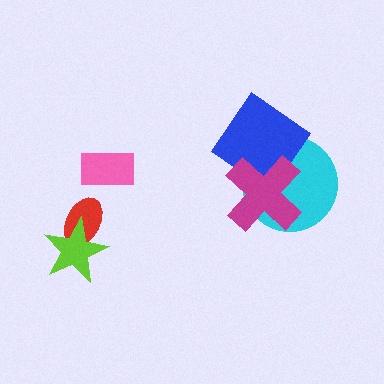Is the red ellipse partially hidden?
Yes, it is partially covered by another shape.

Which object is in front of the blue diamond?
The magenta cross is in front of the blue diamond.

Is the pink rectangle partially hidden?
No, no other shape covers it.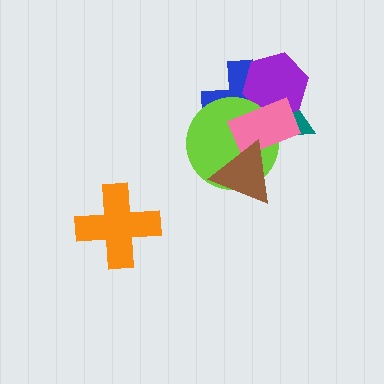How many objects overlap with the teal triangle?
5 objects overlap with the teal triangle.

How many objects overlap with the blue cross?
4 objects overlap with the blue cross.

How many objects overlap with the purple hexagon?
4 objects overlap with the purple hexagon.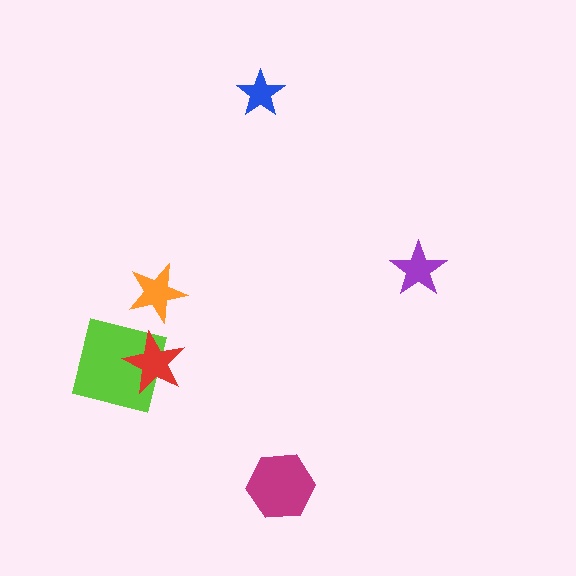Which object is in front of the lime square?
The red star is in front of the lime square.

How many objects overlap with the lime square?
1 object overlaps with the lime square.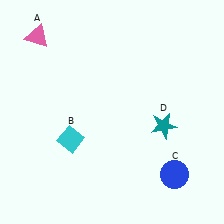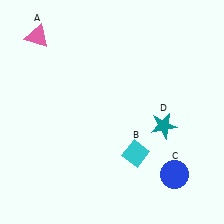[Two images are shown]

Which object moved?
The cyan diamond (B) moved right.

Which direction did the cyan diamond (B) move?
The cyan diamond (B) moved right.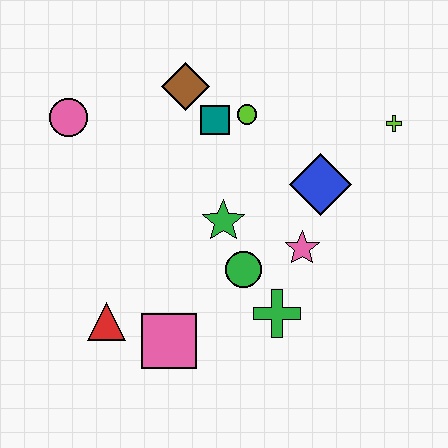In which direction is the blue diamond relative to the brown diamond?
The blue diamond is to the right of the brown diamond.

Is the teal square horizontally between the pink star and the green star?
No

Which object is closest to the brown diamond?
The teal square is closest to the brown diamond.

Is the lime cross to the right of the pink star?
Yes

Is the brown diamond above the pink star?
Yes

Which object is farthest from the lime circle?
The red triangle is farthest from the lime circle.